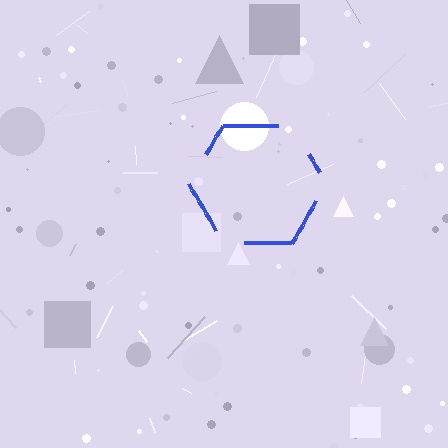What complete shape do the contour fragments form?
The contour fragments form a hexagon.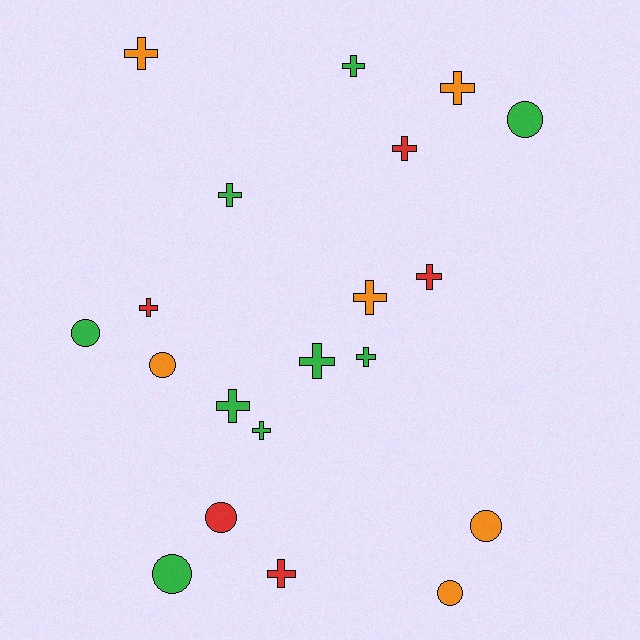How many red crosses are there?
There are 4 red crosses.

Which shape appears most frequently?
Cross, with 13 objects.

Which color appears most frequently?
Green, with 9 objects.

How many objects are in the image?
There are 20 objects.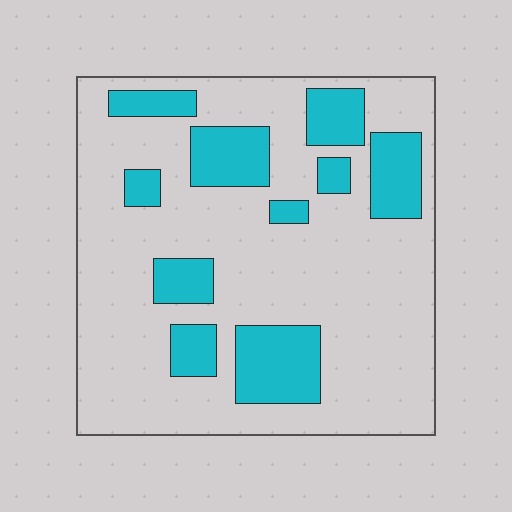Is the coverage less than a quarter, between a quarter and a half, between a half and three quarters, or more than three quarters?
Less than a quarter.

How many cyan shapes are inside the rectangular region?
10.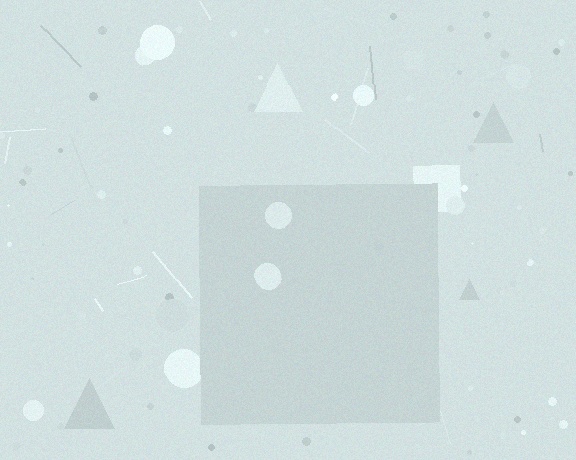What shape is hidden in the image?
A square is hidden in the image.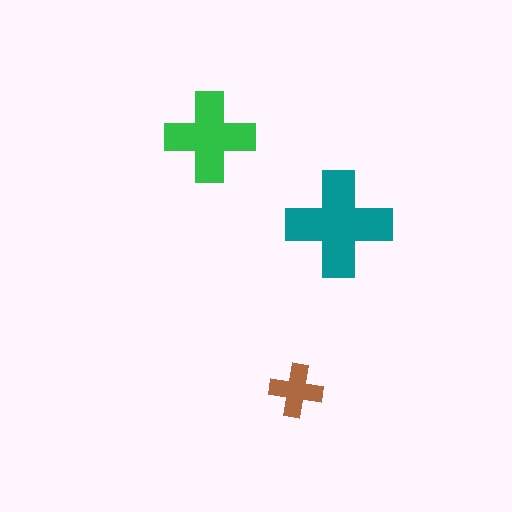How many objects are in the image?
There are 3 objects in the image.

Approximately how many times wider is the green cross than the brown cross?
About 1.5 times wider.